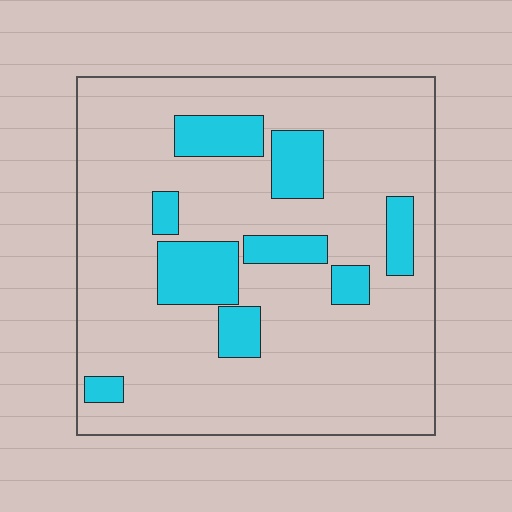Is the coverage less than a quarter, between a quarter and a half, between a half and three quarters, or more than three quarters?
Less than a quarter.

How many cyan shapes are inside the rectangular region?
9.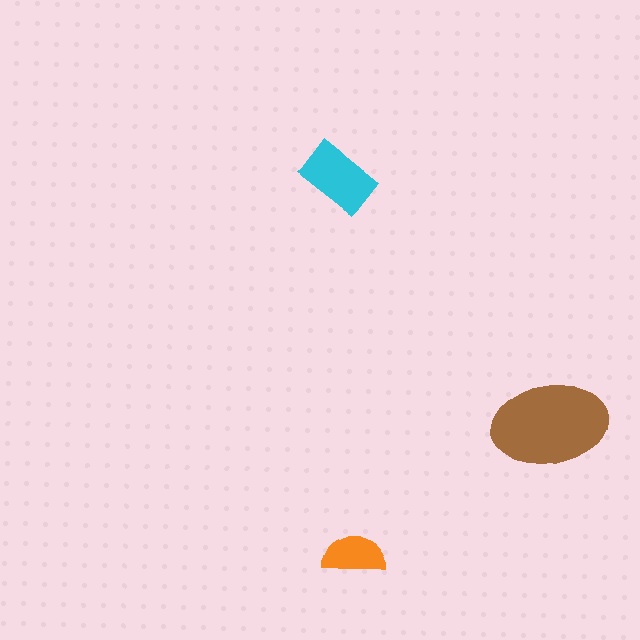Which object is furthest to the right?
The brown ellipse is rightmost.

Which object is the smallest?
The orange semicircle.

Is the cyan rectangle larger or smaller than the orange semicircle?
Larger.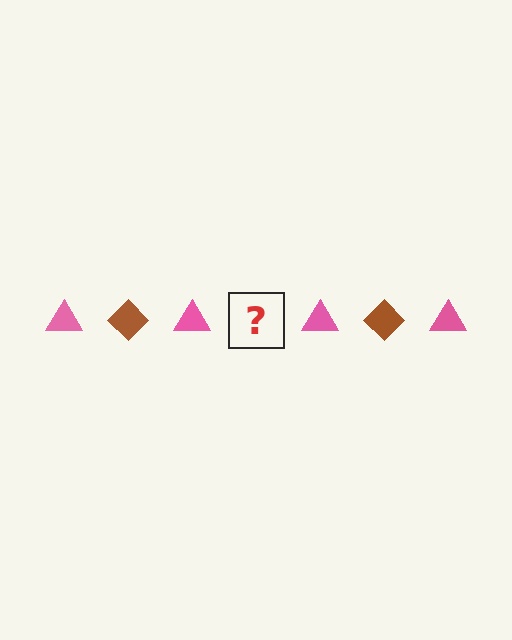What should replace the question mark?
The question mark should be replaced with a brown diamond.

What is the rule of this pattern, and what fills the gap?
The rule is that the pattern alternates between pink triangle and brown diamond. The gap should be filled with a brown diamond.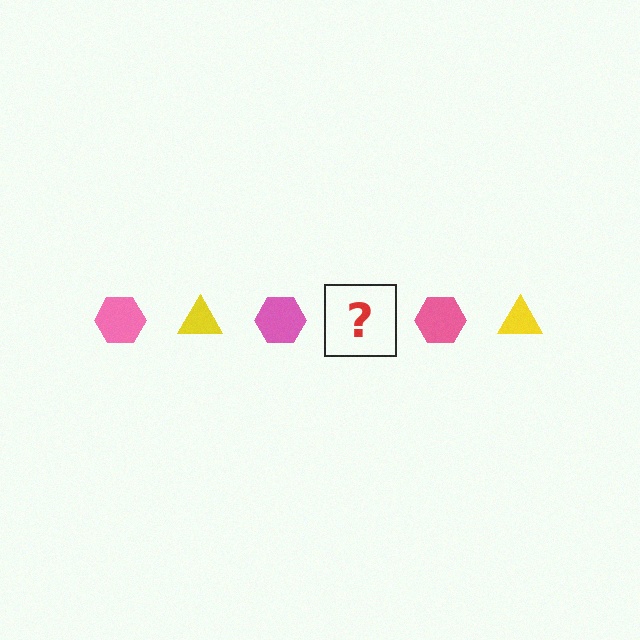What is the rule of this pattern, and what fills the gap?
The rule is that the pattern alternates between pink hexagon and yellow triangle. The gap should be filled with a yellow triangle.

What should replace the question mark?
The question mark should be replaced with a yellow triangle.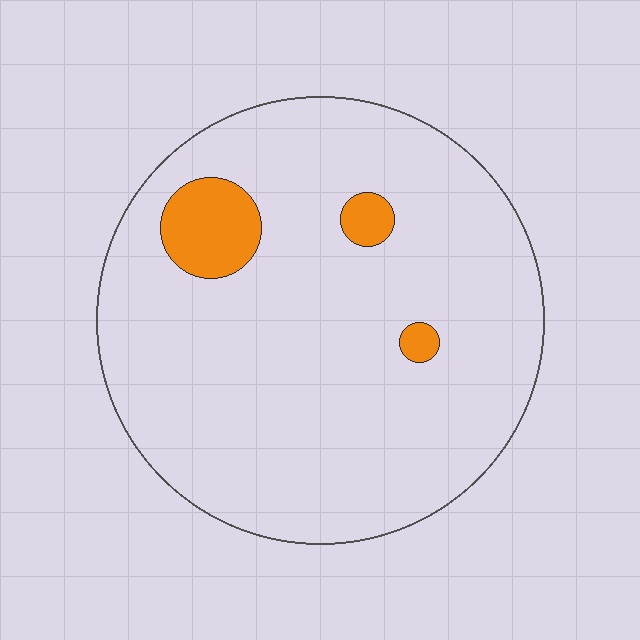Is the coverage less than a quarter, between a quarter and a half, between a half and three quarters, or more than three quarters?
Less than a quarter.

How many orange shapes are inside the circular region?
3.